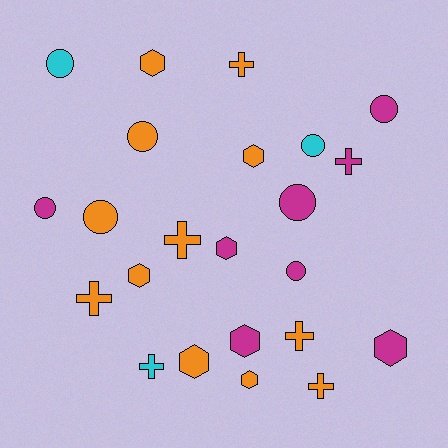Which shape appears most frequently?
Circle, with 8 objects.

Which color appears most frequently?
Orange, with 12 objects.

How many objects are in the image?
There are 23 objects.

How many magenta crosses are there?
There is 1 magenta cross.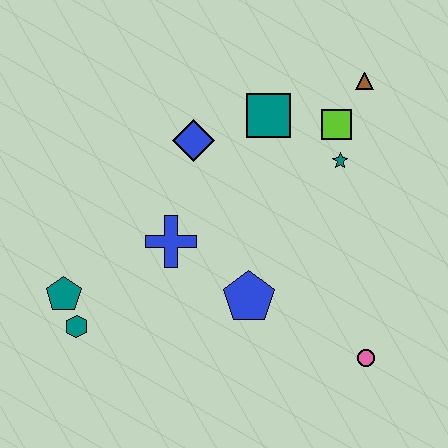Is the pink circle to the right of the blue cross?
Yes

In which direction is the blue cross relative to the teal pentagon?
The blue cross is to the right of the teal pentagon.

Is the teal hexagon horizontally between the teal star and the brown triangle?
No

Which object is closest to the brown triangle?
The lime square is closest to the brown triangle.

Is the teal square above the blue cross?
Yes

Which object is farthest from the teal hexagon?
The brown triangle is farthest from the teal hexagon.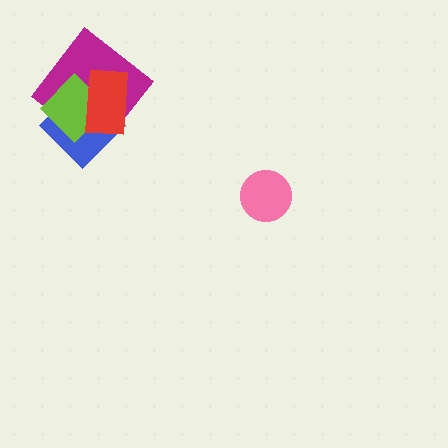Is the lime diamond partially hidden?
Yes, it is partially covered by another shape.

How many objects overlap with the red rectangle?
3 objects overlap with the red rectangle.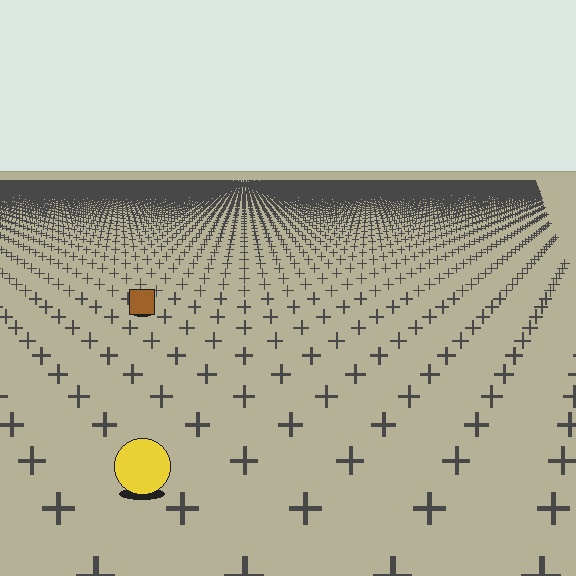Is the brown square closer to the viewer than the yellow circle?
No. The yellow circle is closer — you can tell from the texture gradient: the ground texture is coarser near it.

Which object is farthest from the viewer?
The brown square is farthest from the viewer. It appears smaller and the ground texture around it is denser.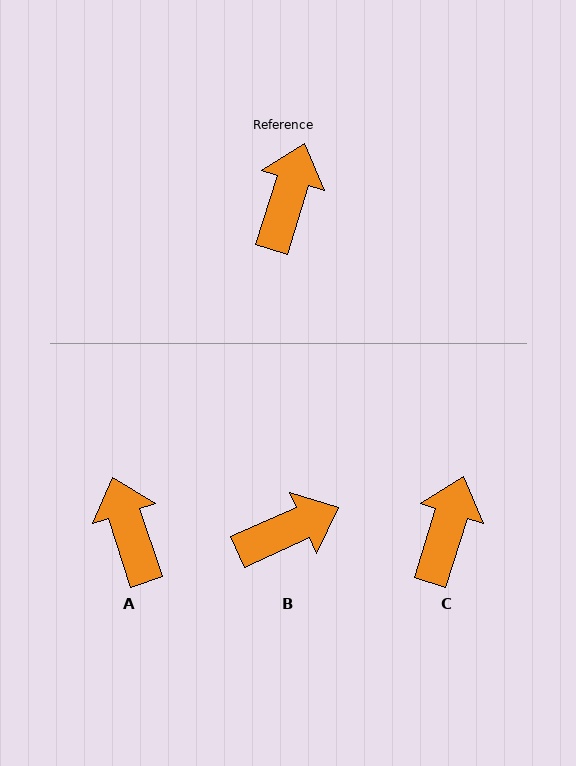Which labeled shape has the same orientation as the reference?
C.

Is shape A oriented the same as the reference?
No, it is off by about 35 degrees.